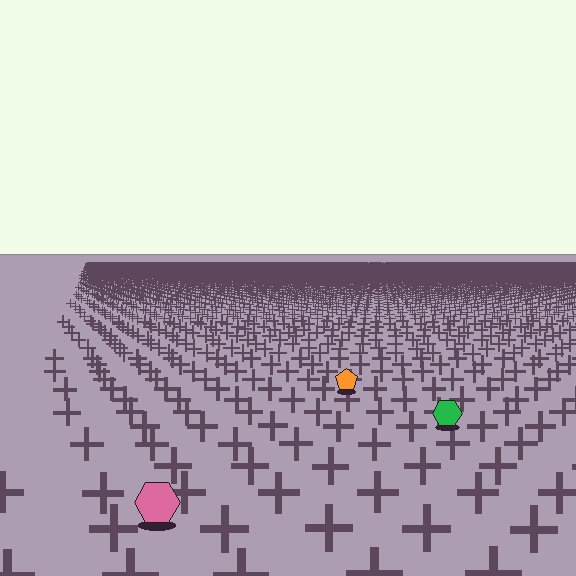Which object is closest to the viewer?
The pink hexagon is closest. The texture marks near it are larger and more spread out.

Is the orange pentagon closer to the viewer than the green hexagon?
No. The green hexagon is closer — you can tell from the texture gradient: the ground texture is coarser near it.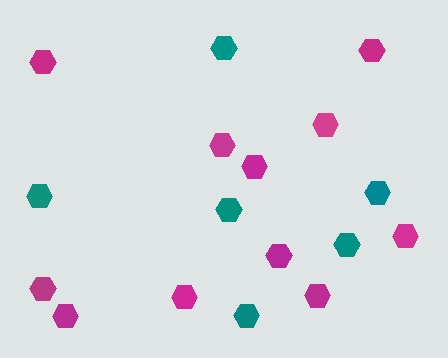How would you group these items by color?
There are 2 groups: one group of magenta hexagons (11) and one group of teal hexagons (6).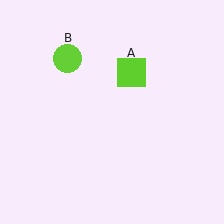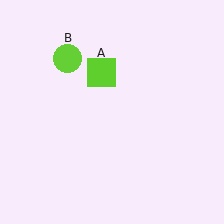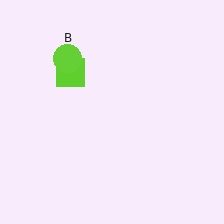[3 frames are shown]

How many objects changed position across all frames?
1 object changed position: lime square (object A).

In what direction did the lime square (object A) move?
The lime square (object A) moved left.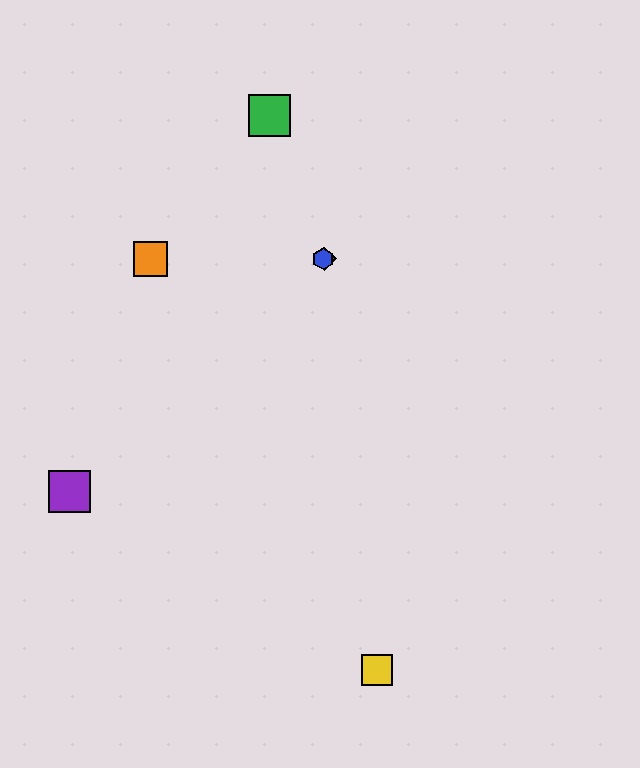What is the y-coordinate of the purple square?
The purple square is at y≈492.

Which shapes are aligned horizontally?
The red diamond, the blue hexagon, the orange square are aligned horizontally.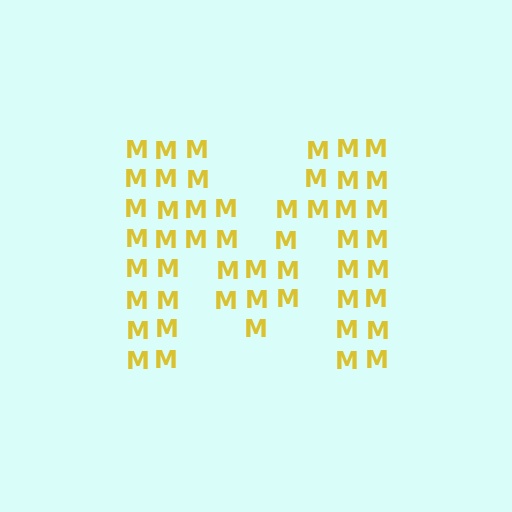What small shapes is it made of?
It is made of small letter M's.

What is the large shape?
The large shape is the letter M.